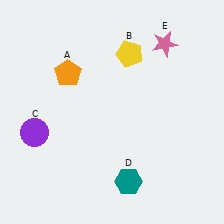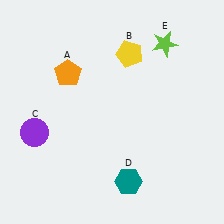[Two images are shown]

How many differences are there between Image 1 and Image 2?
There is 1 difference between the two images.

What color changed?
The star (E) changed from pink in Image 1 to lime in Image 2.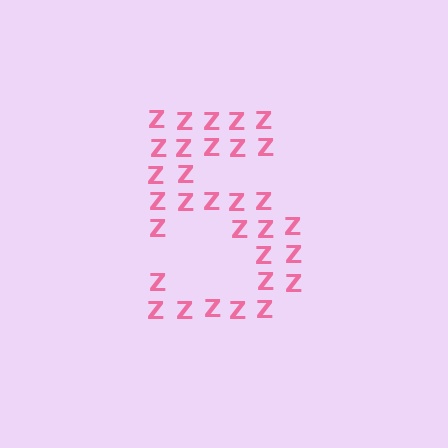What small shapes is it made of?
It is made of small letter Z's.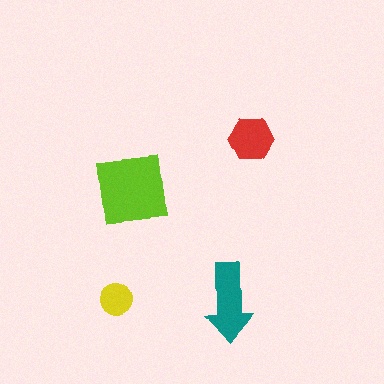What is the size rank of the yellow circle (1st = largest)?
4th.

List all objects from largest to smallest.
The lime square, the teal arrow, the red hexagon, the yellow circle.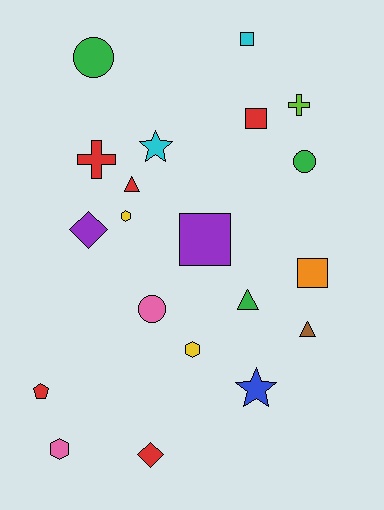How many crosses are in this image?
There are 2 crosses.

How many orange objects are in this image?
There is 1 orange object.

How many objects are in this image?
There are 20 objects.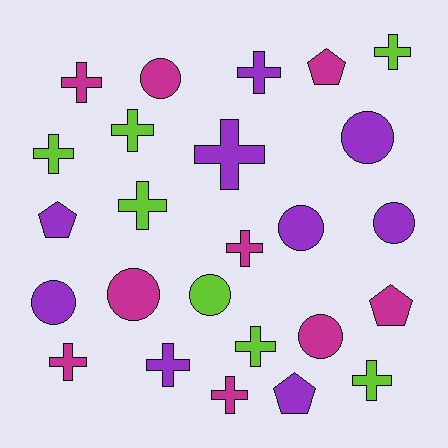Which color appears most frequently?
Purple, with 9 objects.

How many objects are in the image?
There are 25 objects.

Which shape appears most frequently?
Cross, with 13 objects.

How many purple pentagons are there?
There are 2 purple pentagons.